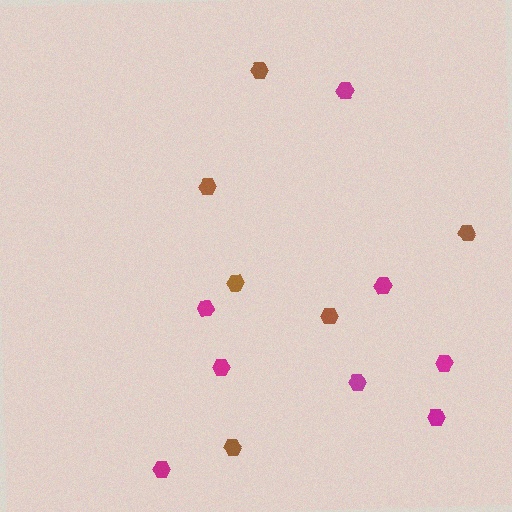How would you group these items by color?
There are 2 groups: one group of brown hexagons (6) and one group of magenta hexagons (8).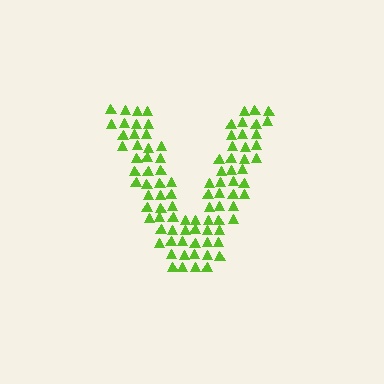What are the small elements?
The small elements are triangles.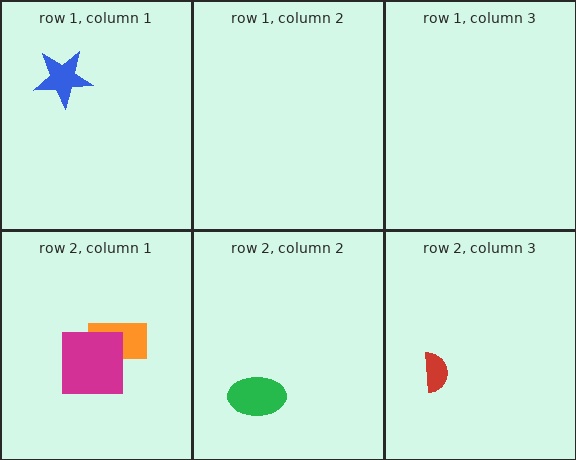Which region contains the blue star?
The row 1, column 1 region.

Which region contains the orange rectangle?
The row 2, column 1 region.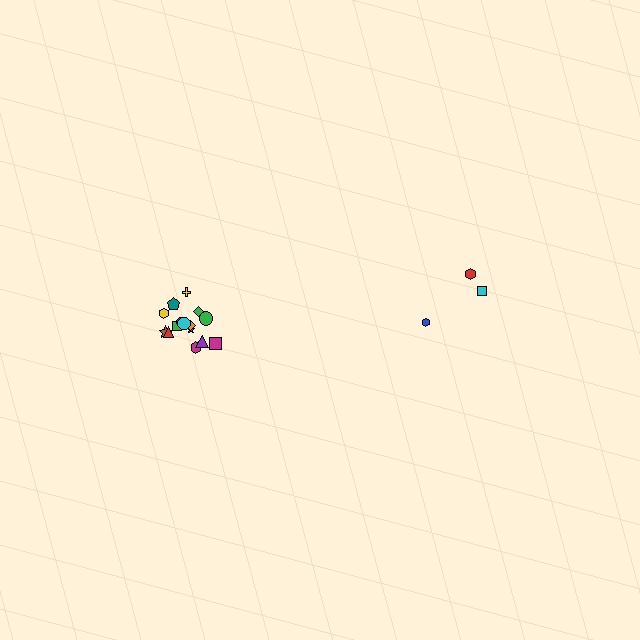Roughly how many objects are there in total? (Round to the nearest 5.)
Roughly 20 objects in total.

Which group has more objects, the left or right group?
The left group.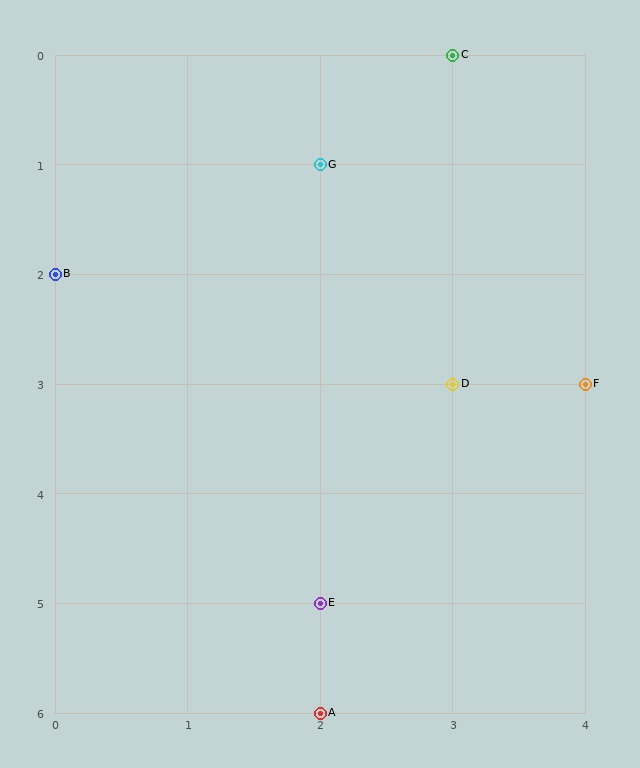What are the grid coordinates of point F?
Point F is at grid coordinates (4, 3).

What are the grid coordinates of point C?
Point C is at grid coordinates (3, 0).